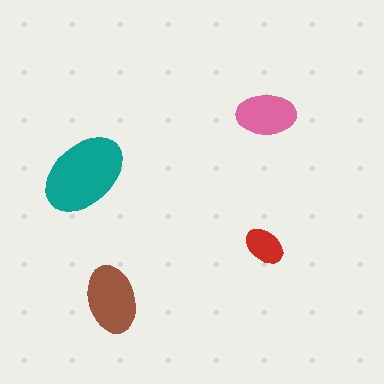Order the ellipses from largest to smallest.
the teal one, the brown one, the pink one, the red one.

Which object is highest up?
The pink ellipse is topmost.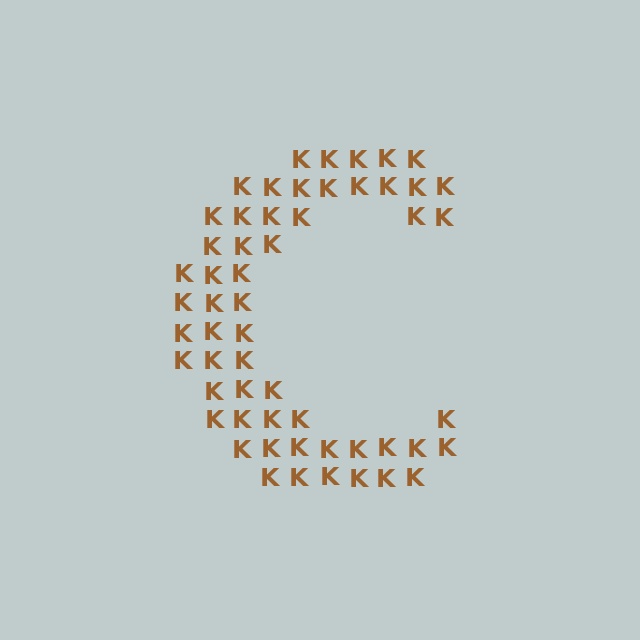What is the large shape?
The large shape is the letter C.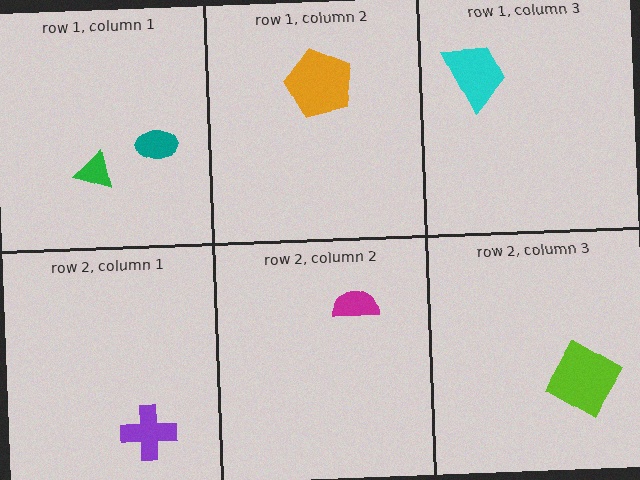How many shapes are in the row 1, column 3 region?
1.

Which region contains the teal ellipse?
The row 1, column 1 region.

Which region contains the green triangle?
The row 1, column 1 region.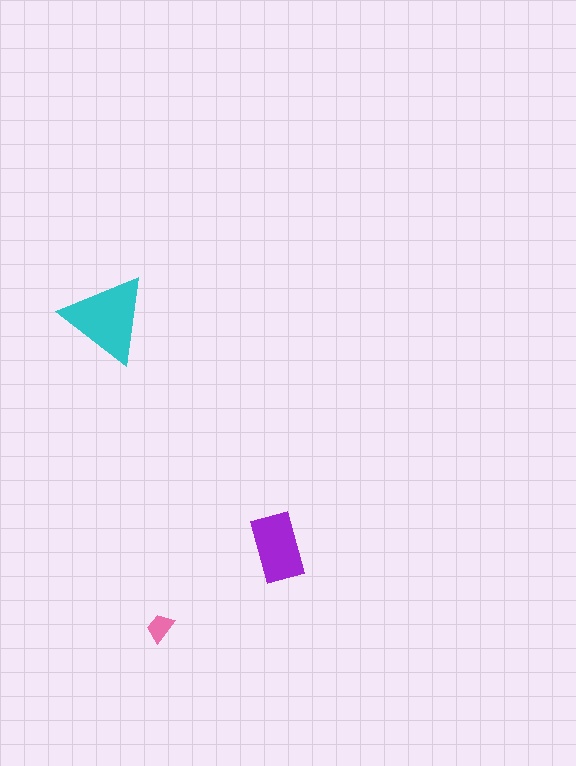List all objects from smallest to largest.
The pink trapezoid, the purple rectangle, the cyan triangle.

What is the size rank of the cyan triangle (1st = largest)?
1st.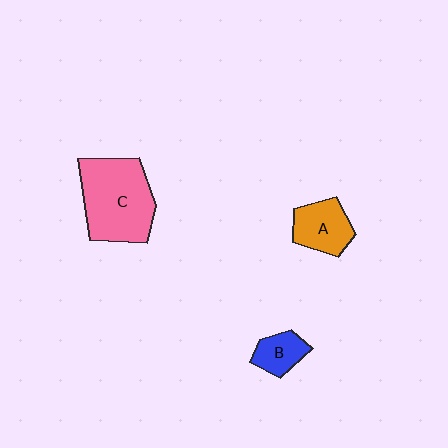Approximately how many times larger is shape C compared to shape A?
Approximately 2.1 times.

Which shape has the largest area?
Shape C (pink).